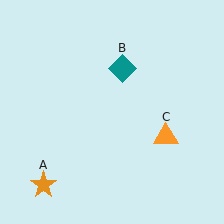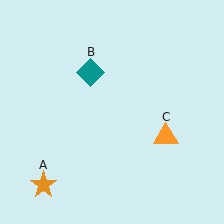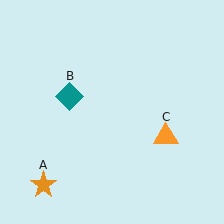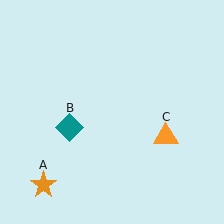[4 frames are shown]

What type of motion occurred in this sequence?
The teal diamond (object B) rotated counterclockwise around the center of the scene.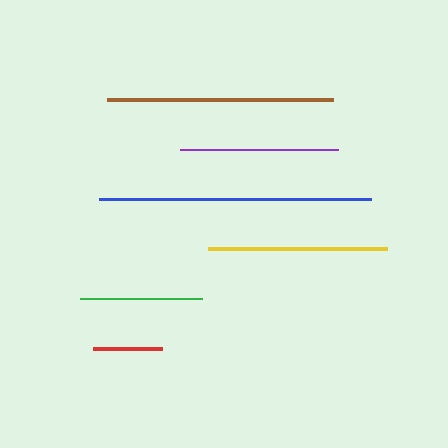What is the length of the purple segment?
The purple segment is approximately 158 pixels long.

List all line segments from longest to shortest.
From longest to shortest: blue, brown, yellow, purple, green, red.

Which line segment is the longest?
The blue line is the longest at approximately 272 pixels.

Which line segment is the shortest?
The red line is the shortest at approximately 69 pixels.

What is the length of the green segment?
The green segment is approximately 122 pixels long.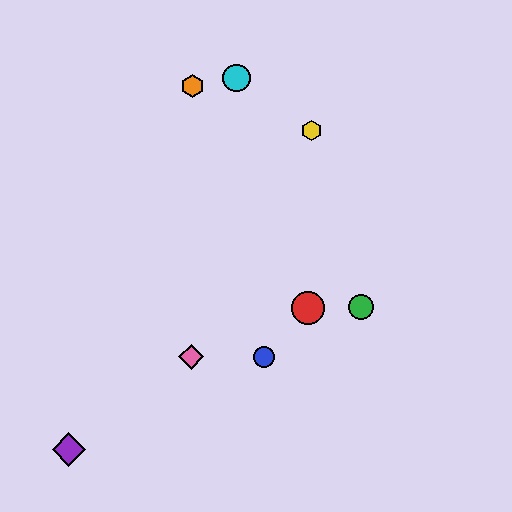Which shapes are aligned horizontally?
The blue circle, the pink diamond are aligned horizontally.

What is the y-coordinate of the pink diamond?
The pink diamond is at y≈357.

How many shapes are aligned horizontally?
2 shapes (the blue circle, the pink diamond) are aligned horizontally.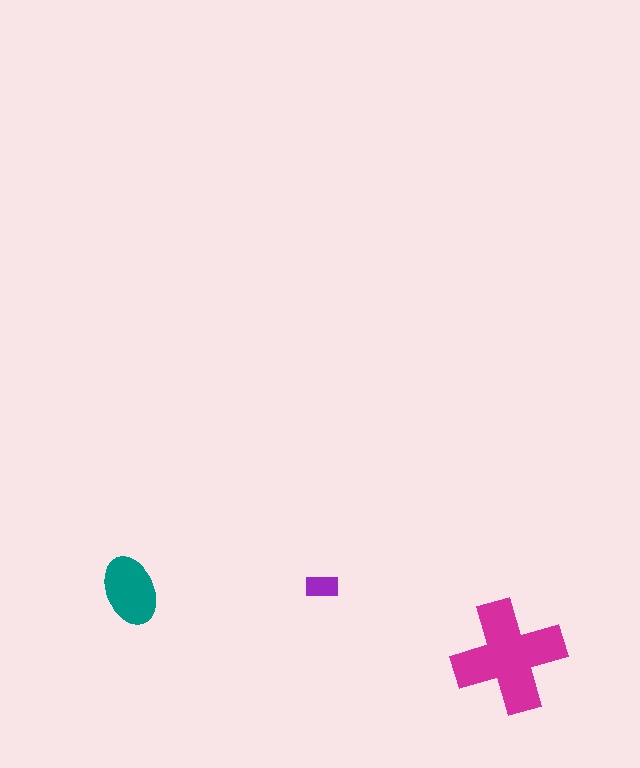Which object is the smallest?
The purple rectangle.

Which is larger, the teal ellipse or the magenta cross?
The magenta cross.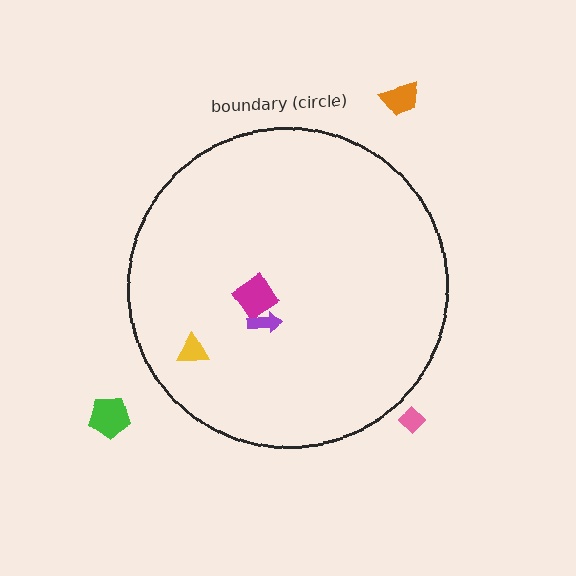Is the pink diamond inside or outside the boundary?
Outside.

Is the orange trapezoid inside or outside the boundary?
Outside.